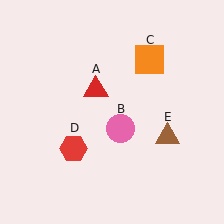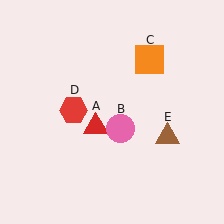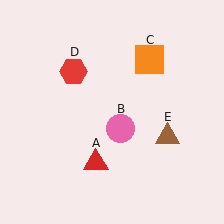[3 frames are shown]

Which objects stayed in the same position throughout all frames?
Pink circle (object B) and orange square (object C) and brown triangle (object E) remained stationary.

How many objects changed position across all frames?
2 objects changed position: red triangle (object A), red hexagon (object D).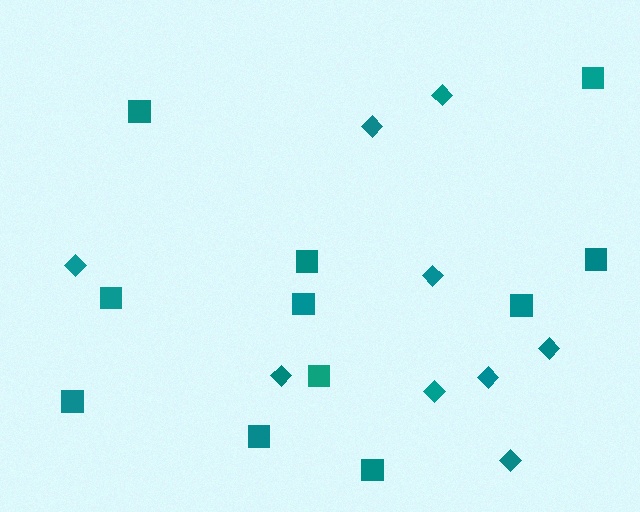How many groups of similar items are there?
There are 2 groups: one group of diamonds (9) and one group of squares (11).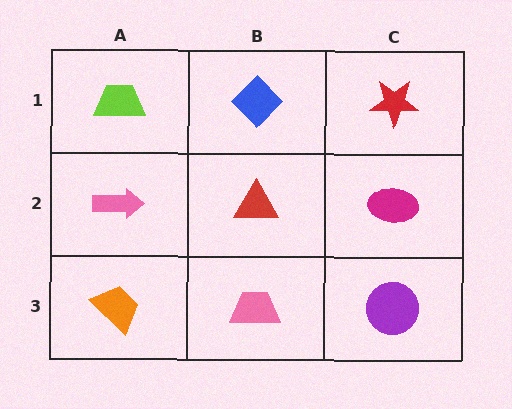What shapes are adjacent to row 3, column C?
A magenta ellipse (row 2, column C), a pink trapezoid (row 3, column B).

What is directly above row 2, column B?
A blue diamond.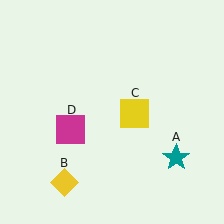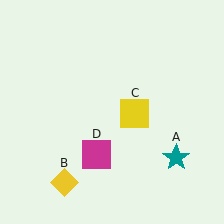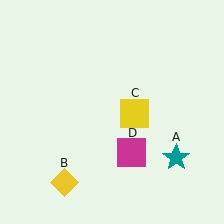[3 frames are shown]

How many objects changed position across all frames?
1 object changed position: magenta square (object D).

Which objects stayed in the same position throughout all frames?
Teal star (object A) and yellow diamond (object B) and yellow square (object C) remained stationary.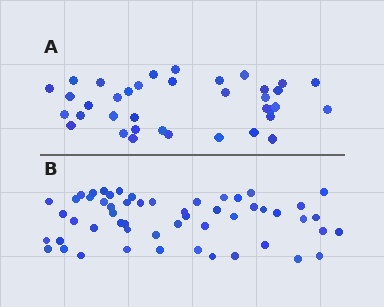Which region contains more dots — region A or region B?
Region B (the bottom region) has more dots.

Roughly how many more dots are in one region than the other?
Region B has approximately 15 more dots than region A.